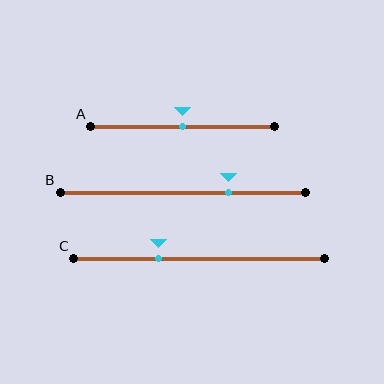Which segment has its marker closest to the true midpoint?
Segment A has its marker closest to the true midpoint.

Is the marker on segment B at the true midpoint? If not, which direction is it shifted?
No, the marker on segment B is shifted to the right by about 19% of the segment length.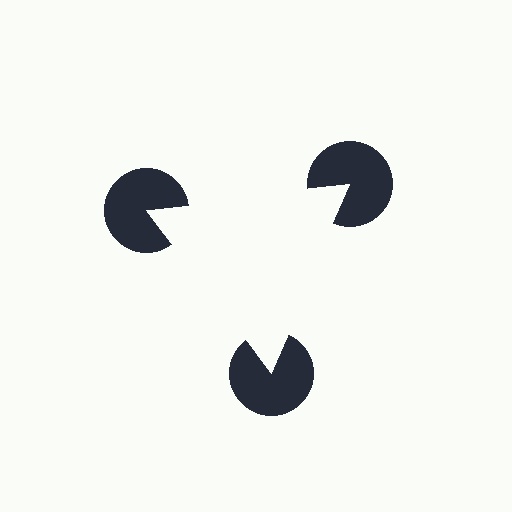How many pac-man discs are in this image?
There are 3 — one at each vertex of the illusory triangle.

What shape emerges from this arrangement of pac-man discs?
An illusory triangle — its edges are inferred from the aligned wedge cuts in the pac-man discs, not physically drawn.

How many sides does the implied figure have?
3 sides.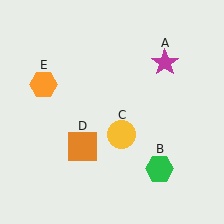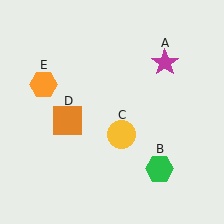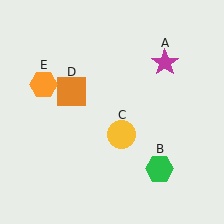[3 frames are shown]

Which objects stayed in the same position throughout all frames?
Magenta star (object A) and green hexagon (object B) and yellow circle (object C) and orange hexagon (object E) remained stationary.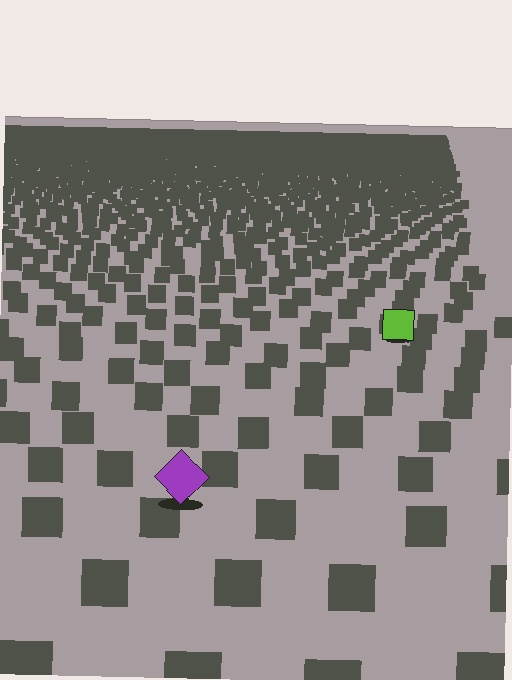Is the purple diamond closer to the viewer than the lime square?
Yes. The purple diamond is closer — you can tell from the texture gradient: the ground texture is coarser near it.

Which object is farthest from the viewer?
The lime square is farthest from the viewer. It appears smaller and the ground texture around it is denser.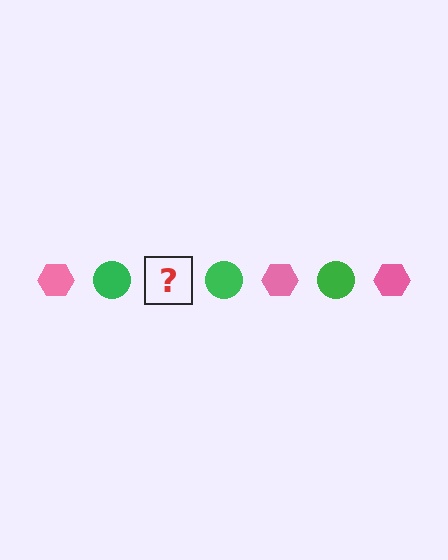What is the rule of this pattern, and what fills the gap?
The rule is that the pattern alternates between pink hexagon and green circle. The gap should be filled with a pink hexagon.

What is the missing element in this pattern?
The missing element is a pink hexagon.